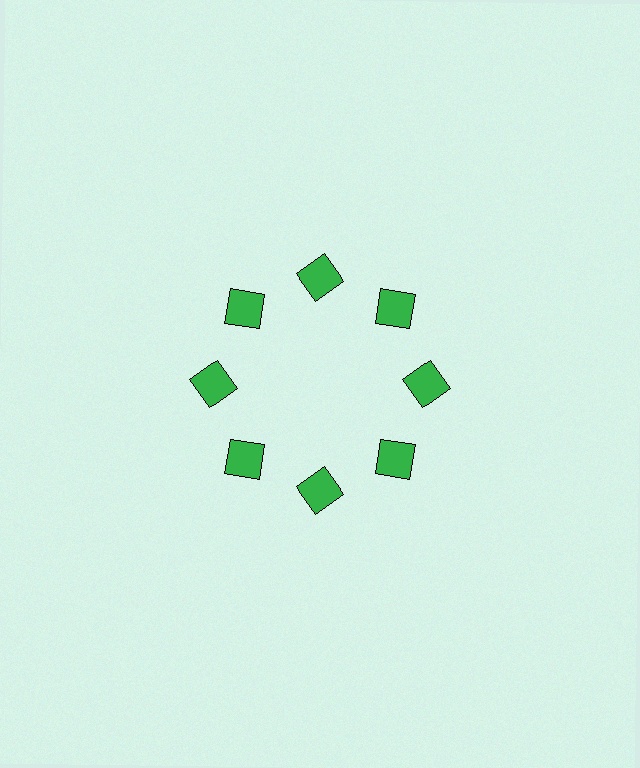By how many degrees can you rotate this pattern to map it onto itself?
The pattern maps onto itself every 45 degrees of rotation.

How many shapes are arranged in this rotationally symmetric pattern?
There are 8 shapes, arranged in 8 groups of 1.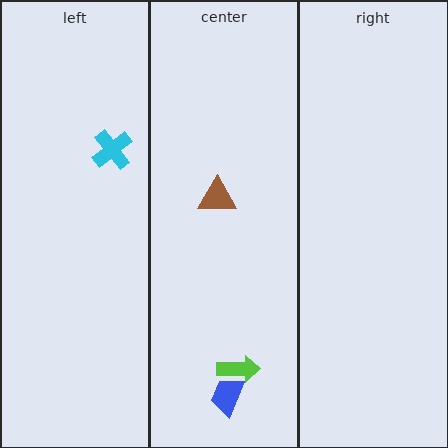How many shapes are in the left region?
1.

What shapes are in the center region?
The lime arrow, the brown triangle, the blue trapezoid.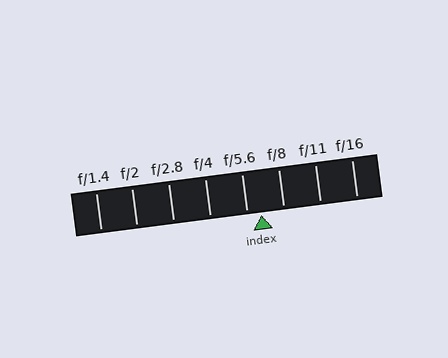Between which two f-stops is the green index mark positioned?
The index mark is between f/5.6 and f/8.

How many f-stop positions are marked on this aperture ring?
There are 8 f-stop positions marked.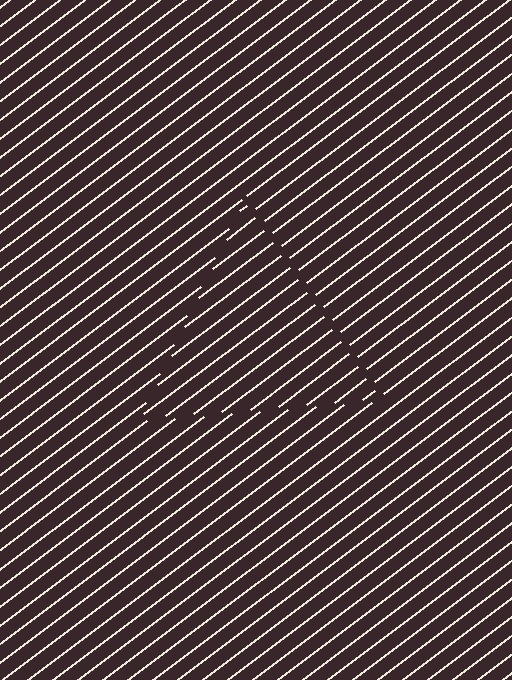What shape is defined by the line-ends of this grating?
An illusory triangle. The interior of the shape contains the same grating, shifted by half a period — the contour is defined by the phase discontinuity where line-ends from the inner and outer gratings abut.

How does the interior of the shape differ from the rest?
The interior of the shape contains the same grating, shifted by half a period — the contour is defined by the phase discontinuity where line-ends from the inner and outer gratings abut.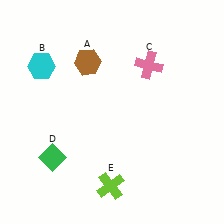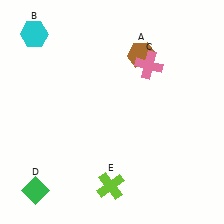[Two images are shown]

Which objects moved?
The objects that moved are: the brown hexagon (A), the cyan hexagon (B), the green diamond (D).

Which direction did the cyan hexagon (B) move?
The cyan hexagon (B) moved up.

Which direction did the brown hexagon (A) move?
The brown hexagon (A) moved right.